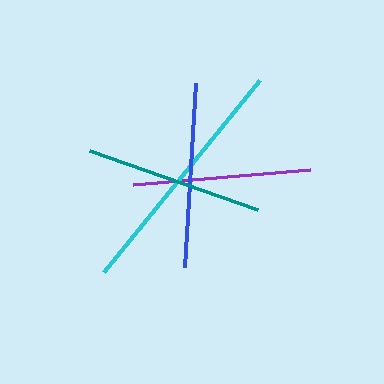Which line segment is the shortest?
The purple line is the shortest at approximately 178 pixels.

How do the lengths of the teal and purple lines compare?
The teal and purple lines are approximately the same length.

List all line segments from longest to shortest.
From longest to shortest: cyan, blue, teal, purple.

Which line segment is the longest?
The cyan line is the longest at approximately 247 pixels.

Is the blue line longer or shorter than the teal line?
The blue line is longer than the teal line.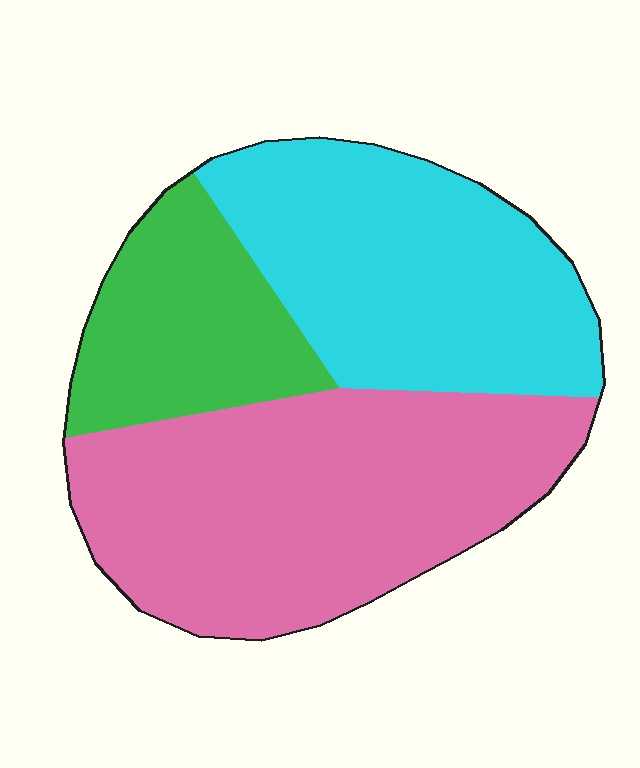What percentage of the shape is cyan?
Cyan covers roughly 35% of the shape.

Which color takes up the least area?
Green, at roughly 20%.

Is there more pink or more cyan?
Pink.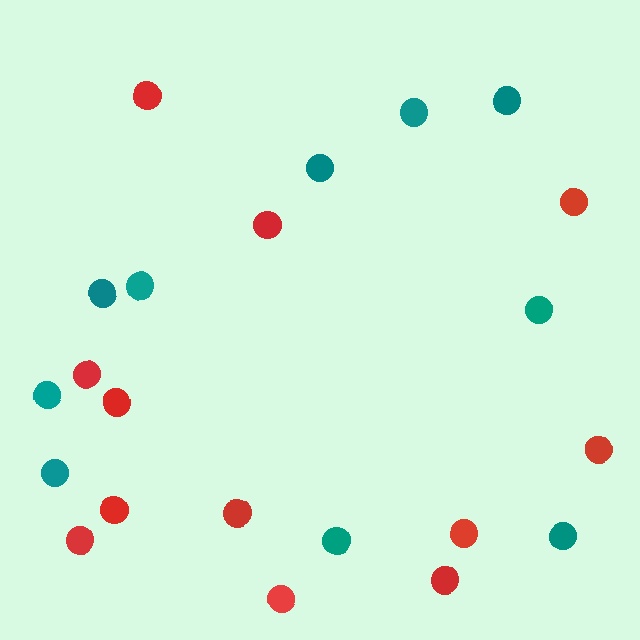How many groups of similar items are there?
There are 2 groups: one group of red circles (12) and one group of teal circles (10).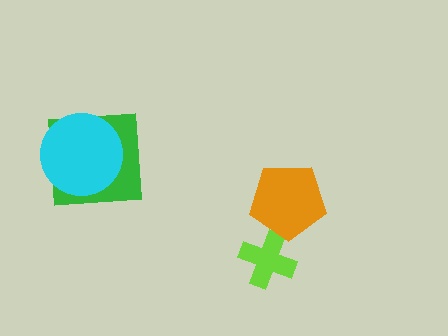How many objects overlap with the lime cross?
1 object overlaps with the lime cross.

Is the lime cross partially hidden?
Yes, it is partially covered by another shape.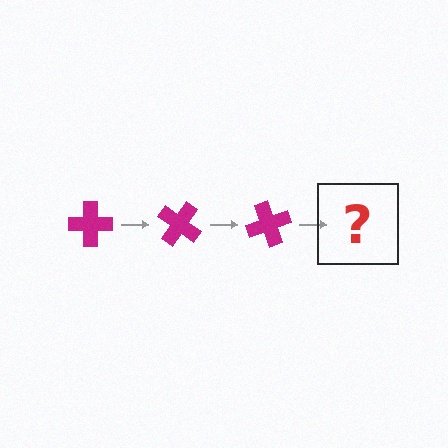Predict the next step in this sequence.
The next step is a magenta cross rotated 105 degrees.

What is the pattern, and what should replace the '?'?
The pattern is that the cross rotates 35 degrees each step. The '?' should be a magenta cross rotated 105 degrees.